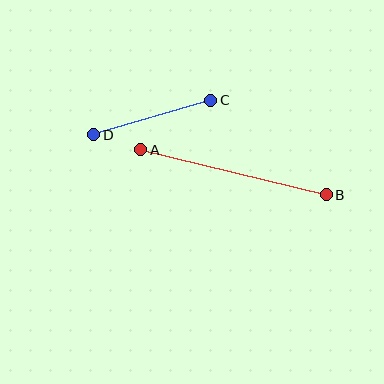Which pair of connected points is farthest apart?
Points A and B are farthest apart.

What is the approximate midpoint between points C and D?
The midpoint is at approximately (152, 117) pixels.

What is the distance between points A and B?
The distance is approximately 191 pixels.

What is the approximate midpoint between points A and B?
The midpoint is at approximately (234, 172) pixels.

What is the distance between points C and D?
The distance is approximately 122 pixels.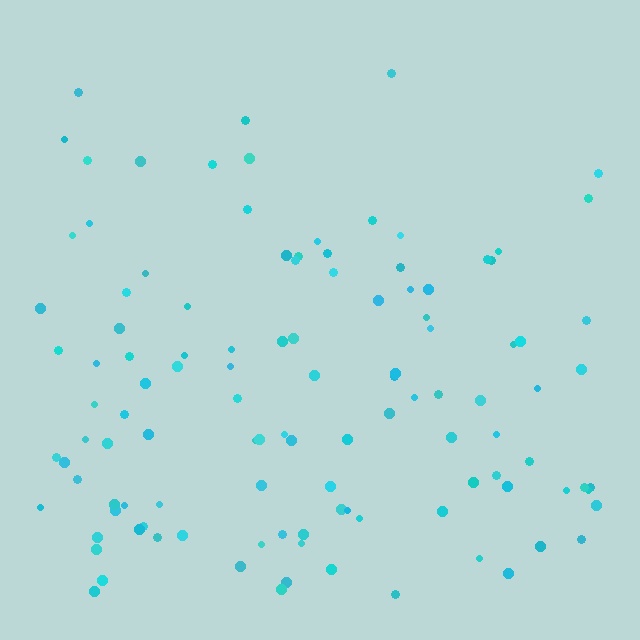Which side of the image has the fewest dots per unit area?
The top.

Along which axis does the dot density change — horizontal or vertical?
Vertical.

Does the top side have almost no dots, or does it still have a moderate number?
Still a moderate number, just noticeably fewer than the bottom.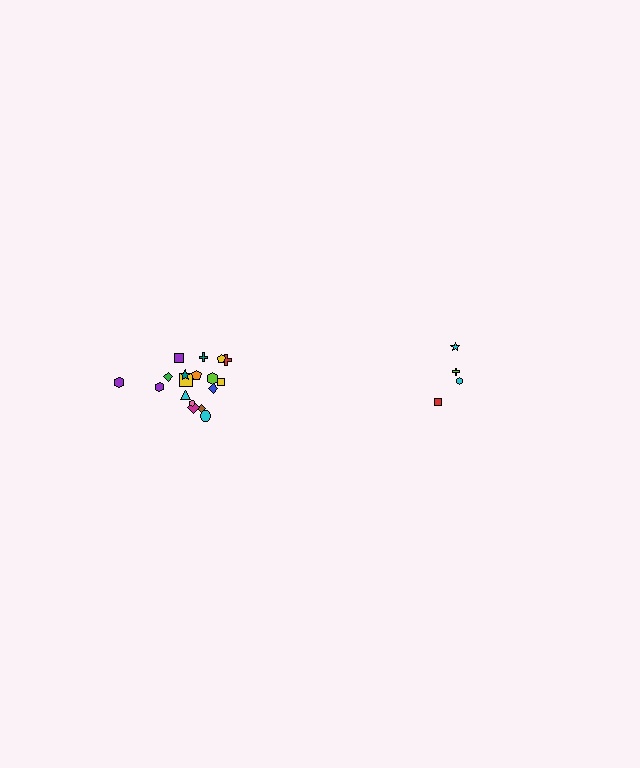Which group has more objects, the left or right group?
The left group.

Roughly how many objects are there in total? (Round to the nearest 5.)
Roughly 20 objects in total.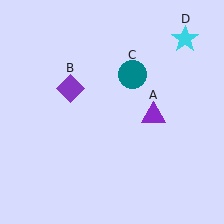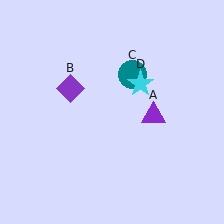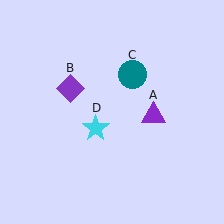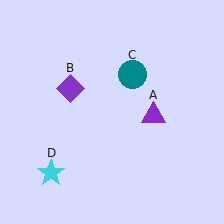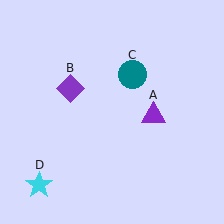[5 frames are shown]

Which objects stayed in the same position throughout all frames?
Purple triangle (object A) and purple diamond (object B) and teal circle (object C) remained stationary.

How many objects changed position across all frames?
1 object changed position: cyan star (object D).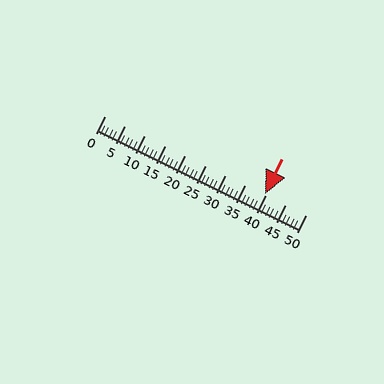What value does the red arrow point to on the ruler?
The red arrow points to approximately 40.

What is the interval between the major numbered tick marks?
The major tick marks are spaced 5 units apart.